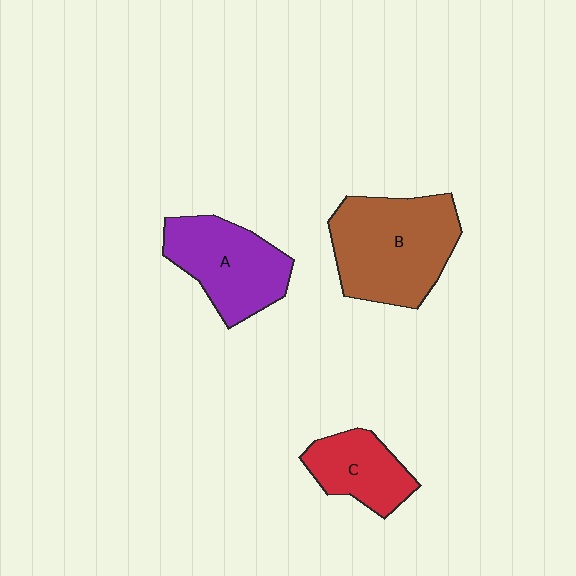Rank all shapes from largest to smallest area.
From largest to smallest: B (brown), A (purple), C (red).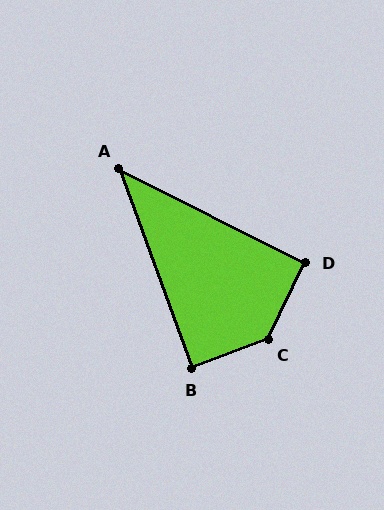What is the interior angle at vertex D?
Approximately 91 degrees (approximately right).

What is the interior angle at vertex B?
Approximately 89 degrees (approximately right).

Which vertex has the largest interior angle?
C, at approximately 137 degrees.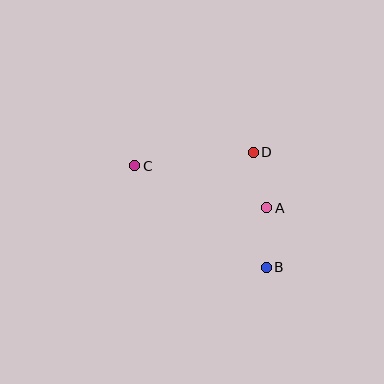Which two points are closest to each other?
Points A and D are closest to each other.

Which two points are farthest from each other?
Points B and C are farthest from each other.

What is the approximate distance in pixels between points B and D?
The distance between B and D is approximately 116 pixels.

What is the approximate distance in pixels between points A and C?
The distance between A and C is approximately 139 pixels.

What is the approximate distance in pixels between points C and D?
The distance between C and D is approximately 120 pixels.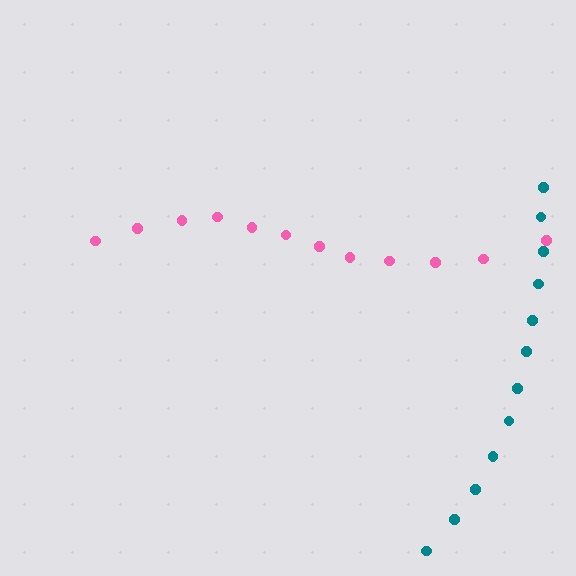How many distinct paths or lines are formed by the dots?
There are 2 distinct paths.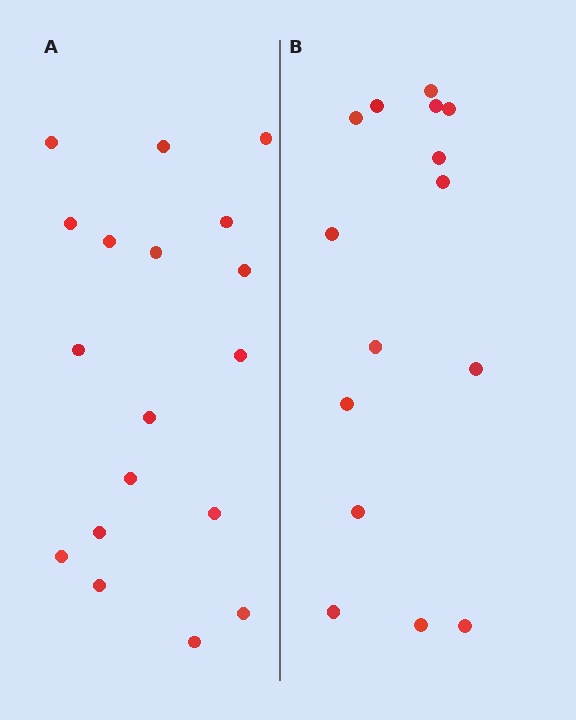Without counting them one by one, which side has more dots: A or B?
Region A (the left region) has more dots.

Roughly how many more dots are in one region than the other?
Region A has just a few more — roughly 2 or 3 more dots than region B.